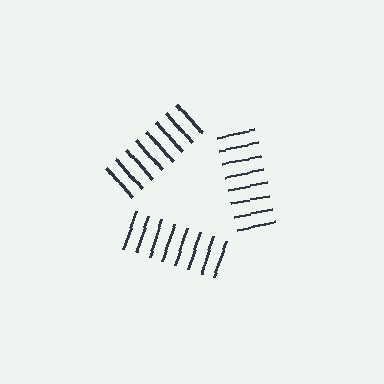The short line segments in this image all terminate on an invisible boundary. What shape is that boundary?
An illusory triangle — the line segments terminate on its edges but no continuous stroke is drawn.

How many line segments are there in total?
24 — 8 along each of the 3 edges.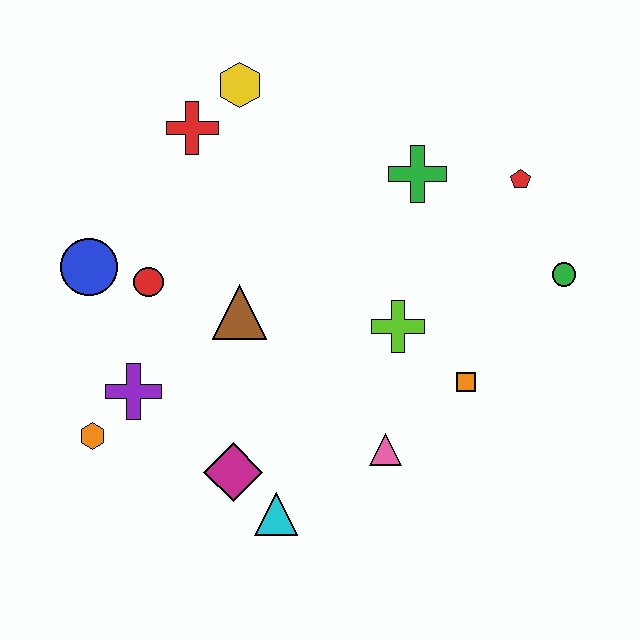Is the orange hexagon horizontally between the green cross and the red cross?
No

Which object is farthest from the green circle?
The orange hexagon is farthest from the green circle.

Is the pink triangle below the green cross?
Yes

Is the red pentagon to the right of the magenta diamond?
Yes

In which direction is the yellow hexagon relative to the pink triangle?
The yellow hexagon is above the pink triangle.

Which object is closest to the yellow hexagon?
The red cross is closest to the yellow hexagon.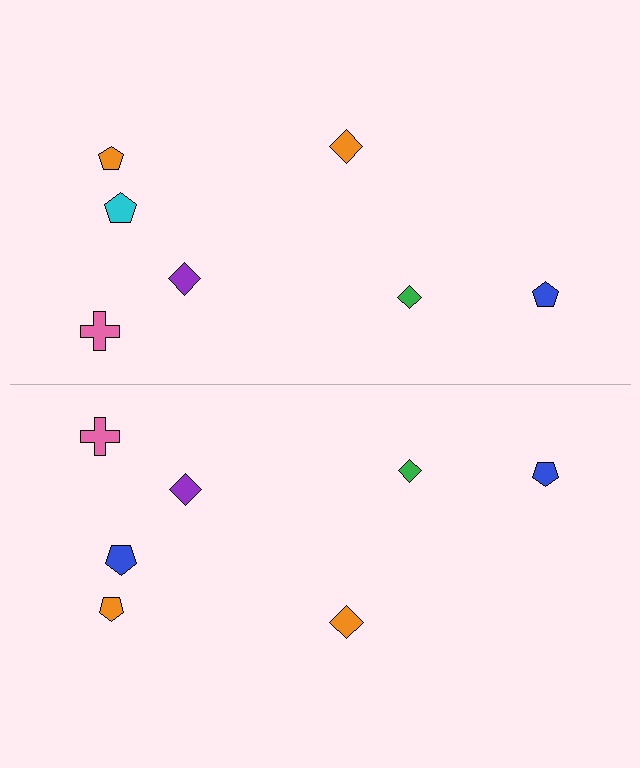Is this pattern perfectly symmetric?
No, the pattern is not perfectly symmetric. The blue pentagon on the bottom side breaks the symmetry — its mirror counterpart is cyan.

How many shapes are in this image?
There are 14 shapes in this image.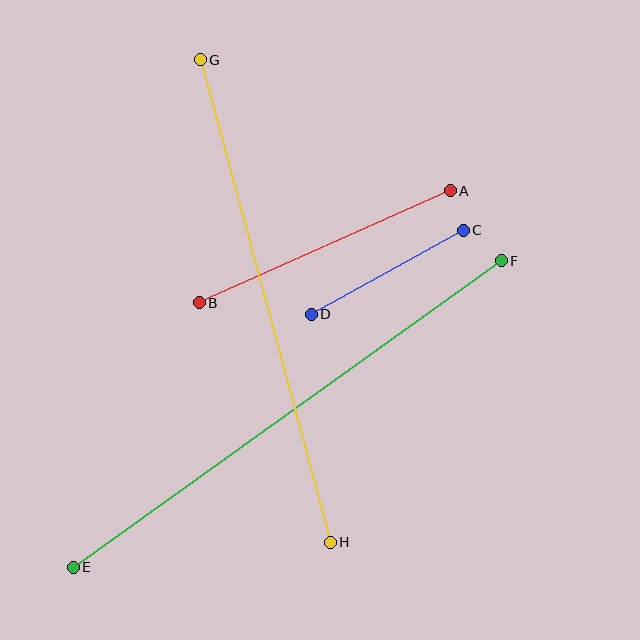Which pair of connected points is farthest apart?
Points E and F are farthest apart.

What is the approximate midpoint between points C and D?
The midpoint is at approximately (387, 272) pixels.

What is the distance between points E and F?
The distance is approximately 527 pixels.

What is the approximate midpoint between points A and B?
The midpoint is at approximately (325, 247) pixels.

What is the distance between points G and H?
The distance is approximately 500 pixels.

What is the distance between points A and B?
The distance is approximately 275 pixels.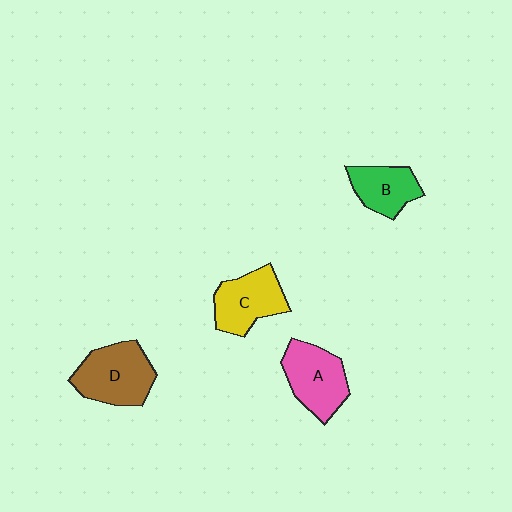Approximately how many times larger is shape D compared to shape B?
Approximately 1.5 times.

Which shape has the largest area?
Shape D (brown).